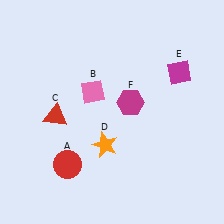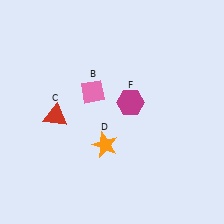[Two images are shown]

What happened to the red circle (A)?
The red circle (A) was removed in Image 2. It was in the bottom-left area of Image 1.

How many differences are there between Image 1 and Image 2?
There are 2 differences between the two images.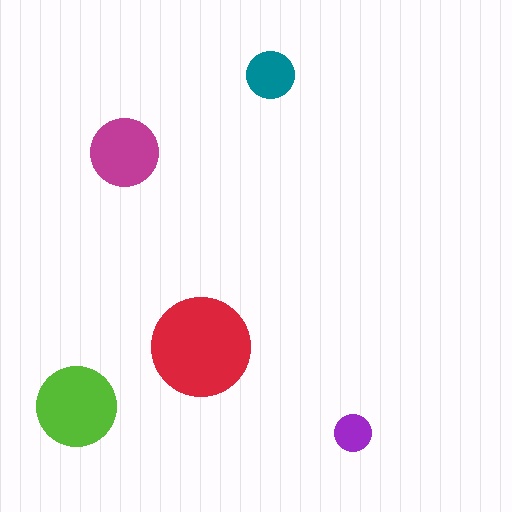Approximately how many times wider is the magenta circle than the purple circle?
About 2 times wider.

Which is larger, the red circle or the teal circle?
The red one.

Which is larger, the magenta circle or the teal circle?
The magenta one.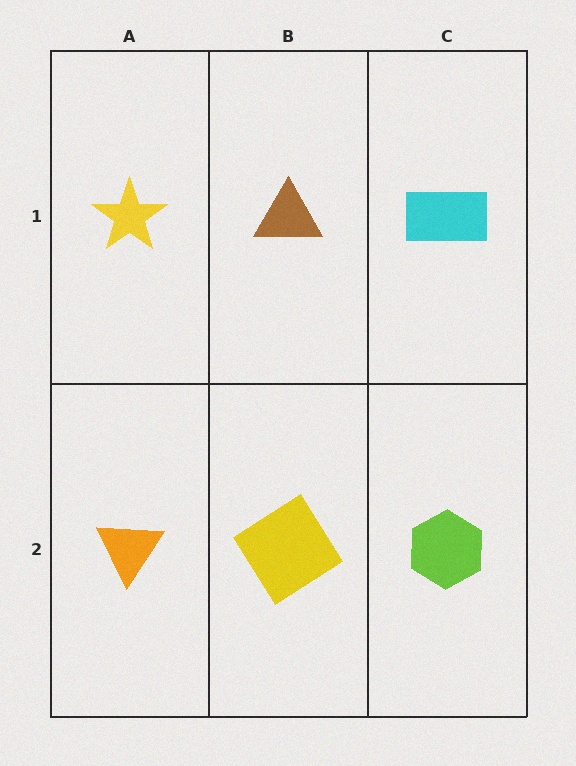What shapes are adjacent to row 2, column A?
A yellow star (row 1, column A), a yellow diamond (row 2, column B).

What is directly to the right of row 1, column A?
A brown triangle.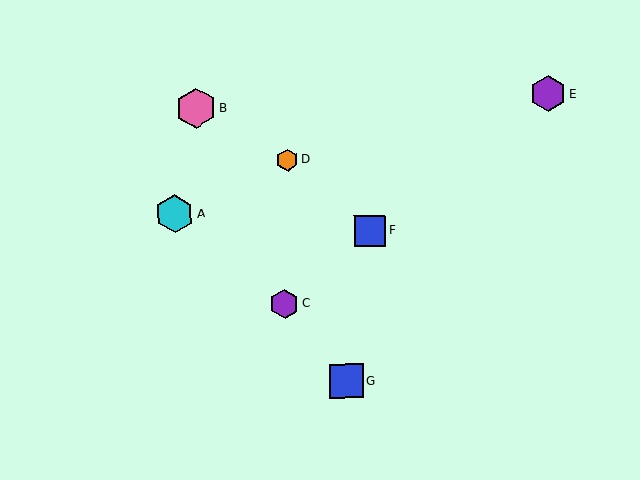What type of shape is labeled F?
Shape F is a blue square.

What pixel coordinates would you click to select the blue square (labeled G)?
Click at (346, 381) to select the blue square G.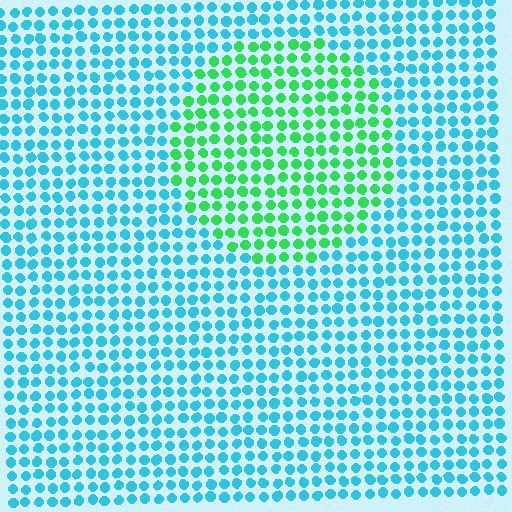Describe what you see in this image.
The image is filled with small cyan elements in a uniform arrangement. A circle-shaped region is visible where the elements are tinted to a slightly different hue, forming a subtle color boundary.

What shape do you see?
I see a circle.